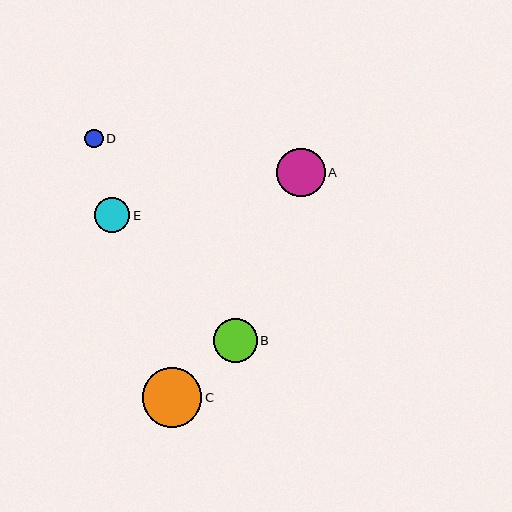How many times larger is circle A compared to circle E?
Circle A is approximately 1.4 times the size of circle E.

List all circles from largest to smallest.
From largest to smallest: C, A, B, E, D.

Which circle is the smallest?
Circle D is the smallest with a size of approximately 18 pixels.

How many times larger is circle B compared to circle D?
Circle B is approximately 2.4 times the size of circle D.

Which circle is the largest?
Circle C is the largest with a size of approximately 60 pixels.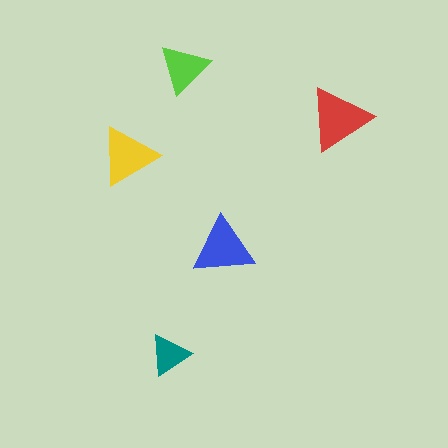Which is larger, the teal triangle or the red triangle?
The red one.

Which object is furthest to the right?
The red triangle is rightmost.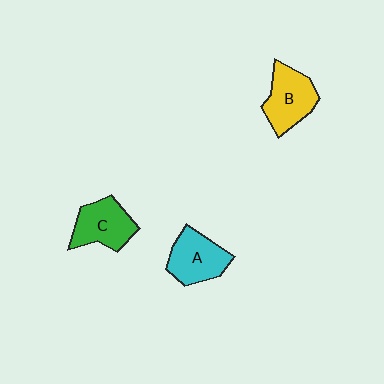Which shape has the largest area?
Shape B (yellow).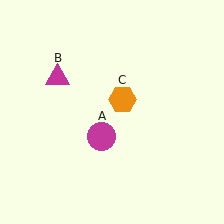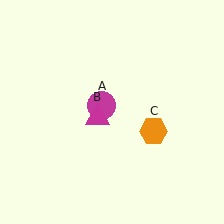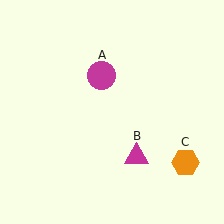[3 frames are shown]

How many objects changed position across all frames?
3 objects changed position: magenta circle (object A), magenta triangle (object B), orange hexagon (object C).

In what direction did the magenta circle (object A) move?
The magenta circle (object A) moved up.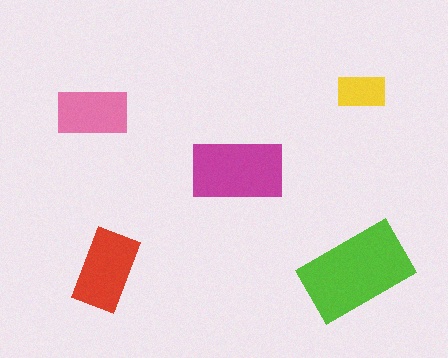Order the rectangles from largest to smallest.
the lime one, the magenta one, the red one, the pink one, the yellow one.